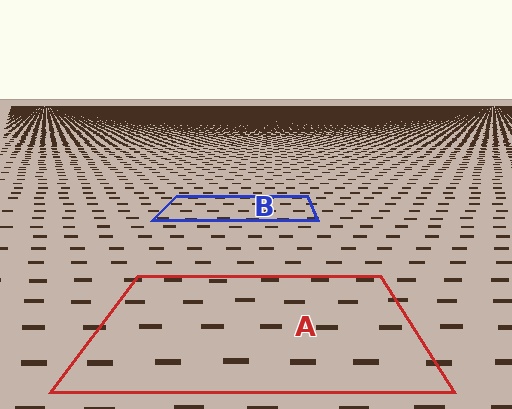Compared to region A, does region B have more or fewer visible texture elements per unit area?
Region B has more texture elements per unit area — they are packed more densely because it is farther away.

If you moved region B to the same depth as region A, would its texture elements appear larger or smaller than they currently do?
They would appear larger. At a closer depth, the same texture elements are projected at a bigger on-screen size.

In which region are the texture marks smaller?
The texture marks are smaller in region B, because it is farther away.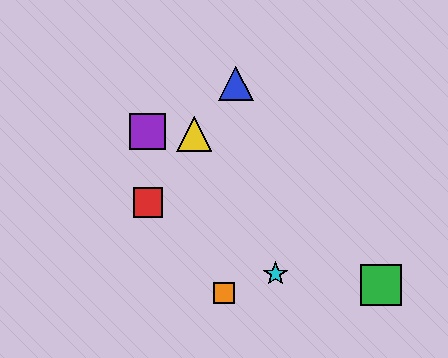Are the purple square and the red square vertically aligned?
Yes, both are at x≈148.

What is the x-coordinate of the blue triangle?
The blue triangle is at x≈236.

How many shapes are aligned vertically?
2 shapes (the red square, the purple square) are aligned vertically.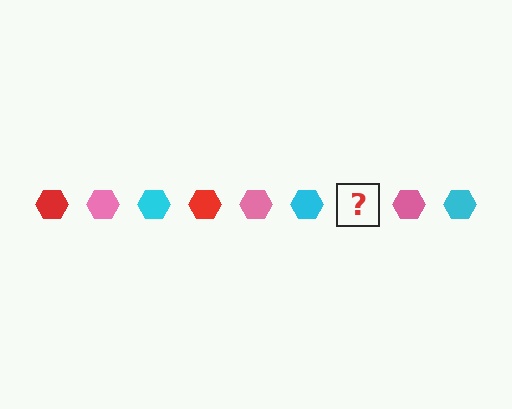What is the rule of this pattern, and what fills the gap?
The rule is that the pattern cycles through red, pink, cyan hexagons. The gap should be filled with a red hexagon.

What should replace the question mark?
The question mark should be replaced with a red hexagon.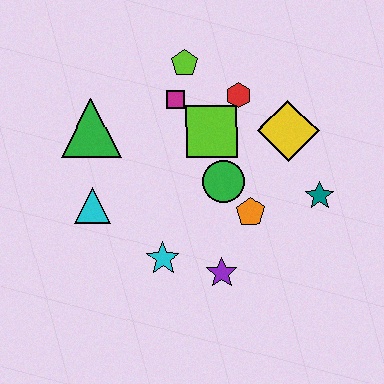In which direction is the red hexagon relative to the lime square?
The red hexagon is above the lime square.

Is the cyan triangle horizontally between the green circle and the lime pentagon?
No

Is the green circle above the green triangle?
No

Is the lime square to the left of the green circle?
Yes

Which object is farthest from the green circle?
The green triangle is farthest from the green circle.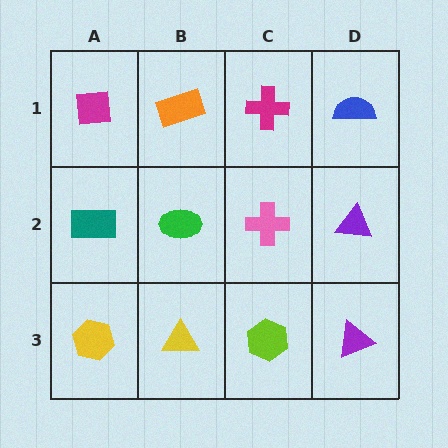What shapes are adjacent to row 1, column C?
A pink cross (row 2, column C), an orange rectangle (row 1, column B), a blue semicircle (row 1, column D).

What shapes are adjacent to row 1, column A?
A teal rectangle (row 2, column A), an orange rectangle (row 1, column B).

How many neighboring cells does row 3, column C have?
3.